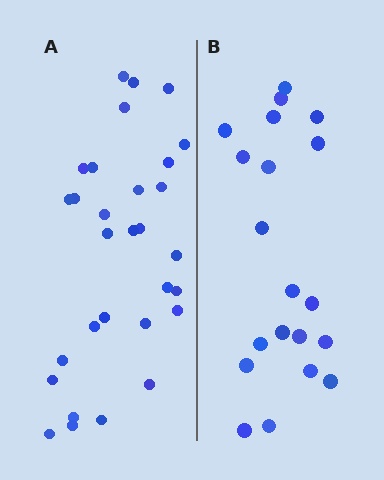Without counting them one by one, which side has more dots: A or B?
Region A (the left region) has more dots.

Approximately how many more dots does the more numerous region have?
Region A has roughly 10 or so more dots than region B.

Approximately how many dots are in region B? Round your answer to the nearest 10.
About 20 dots.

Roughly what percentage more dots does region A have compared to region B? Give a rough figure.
About 50% more.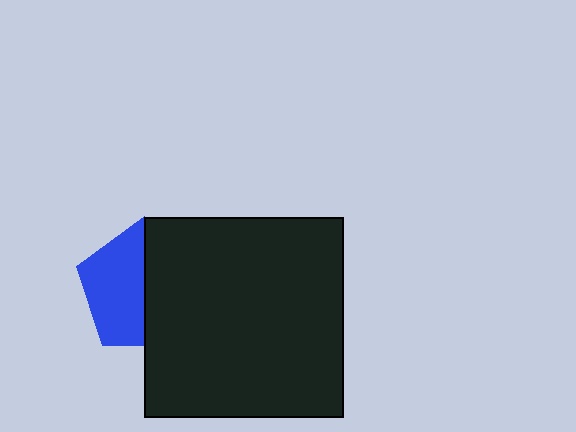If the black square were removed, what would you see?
You would see the complete blue pentagon.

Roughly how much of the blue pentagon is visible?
About half of it is visible (roughly 49%).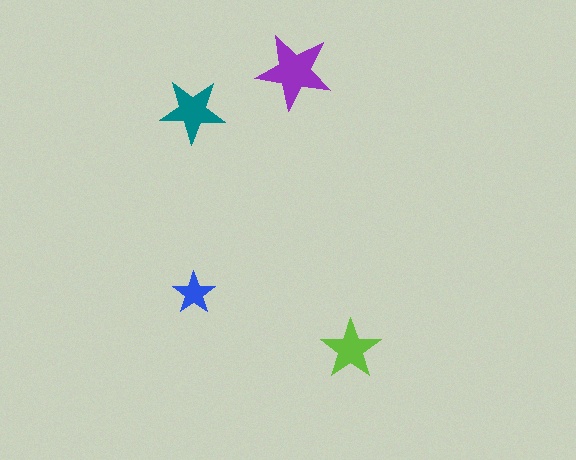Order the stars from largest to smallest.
the purple one, the teal one, the lime one, the blue one.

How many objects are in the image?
There are 4 objects in the image.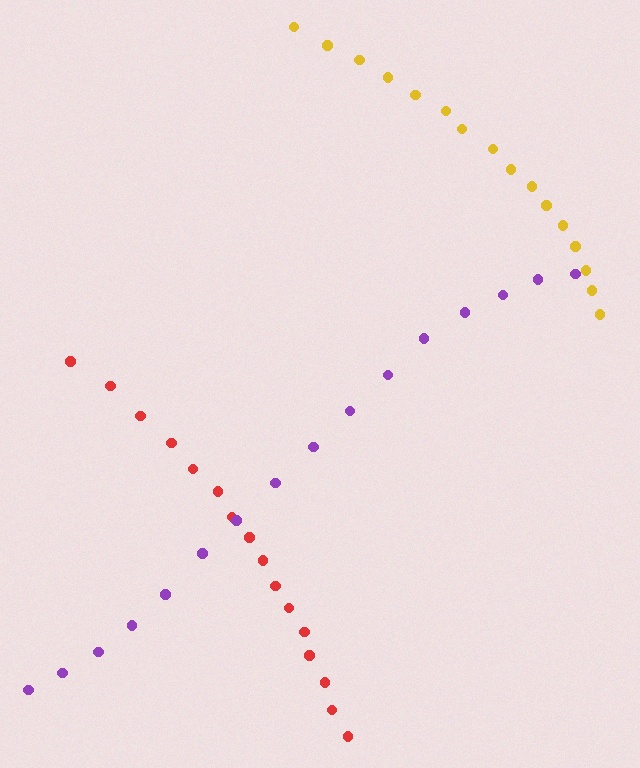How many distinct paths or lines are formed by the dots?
There are 3 distinct paths.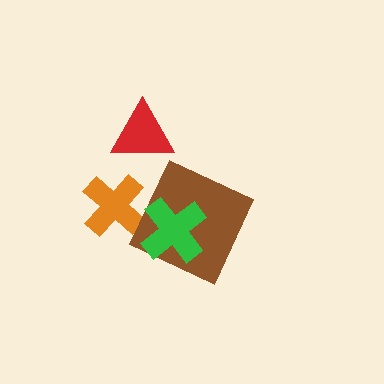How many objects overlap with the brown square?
1 object overlaps with the brown square.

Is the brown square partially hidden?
Yes, it is partially covered by another shape.